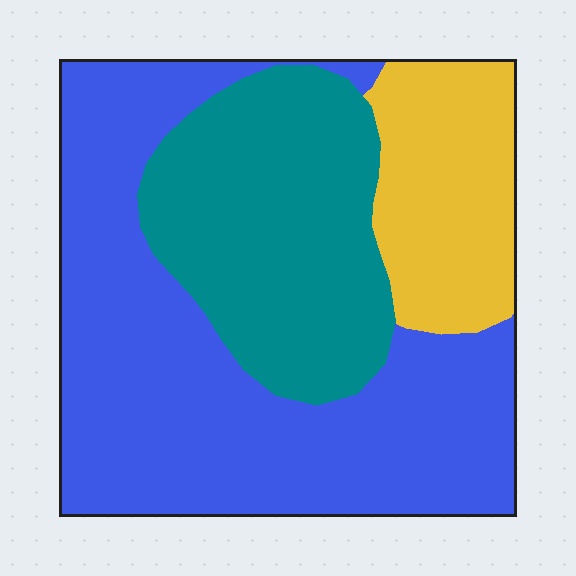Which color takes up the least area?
Yellow, at roughly 20%.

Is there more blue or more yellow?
Blue.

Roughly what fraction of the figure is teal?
Teal takes up about one third (1/3) of the figure.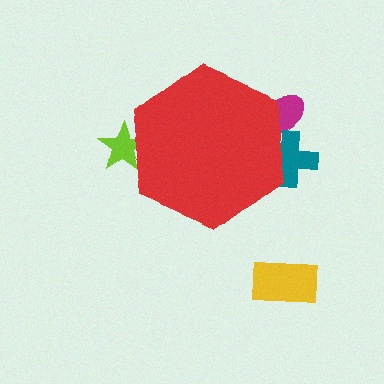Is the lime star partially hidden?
Yes, the lime star is partially hidden behind the red hexagon.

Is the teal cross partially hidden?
Yes, the teal cross is partially hidden behind the red hexagon.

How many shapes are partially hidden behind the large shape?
3 shapes are partially hidden.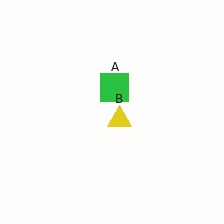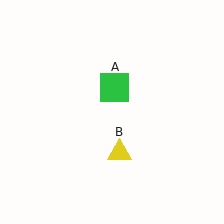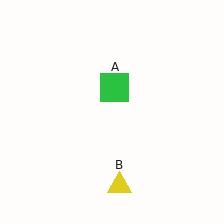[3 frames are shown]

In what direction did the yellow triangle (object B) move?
The yellow triangle (object B) moved down.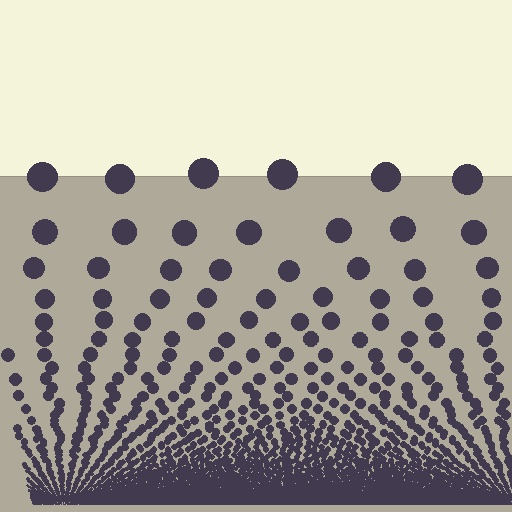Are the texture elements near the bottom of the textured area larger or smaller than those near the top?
Smaller. The gradient is inverted — elements near the bottom are smaller and denser.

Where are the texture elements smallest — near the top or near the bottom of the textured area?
Near the bottom.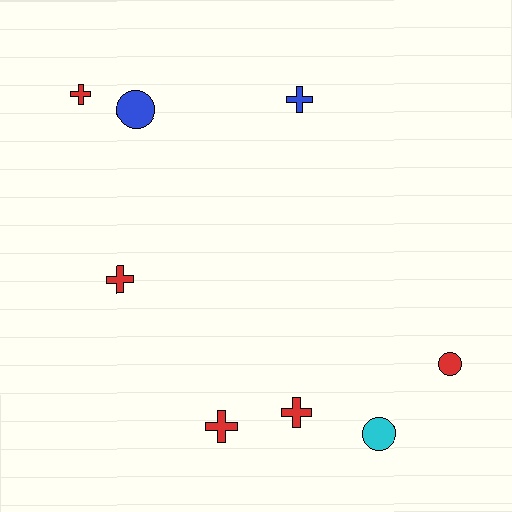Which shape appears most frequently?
Cross, with 5 objects.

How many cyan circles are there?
There is 1 cyan circle.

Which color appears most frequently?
Red, with 5 objects.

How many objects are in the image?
There are 8 objects.